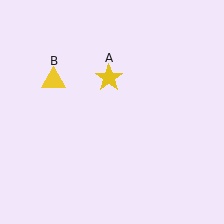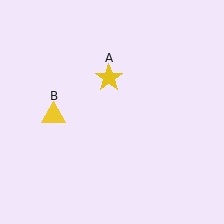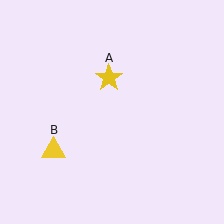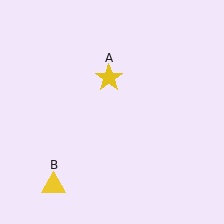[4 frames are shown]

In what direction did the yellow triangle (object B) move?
The yellow triangle (object B) moved down.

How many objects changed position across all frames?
1 object changed position: yellow triangle (object B).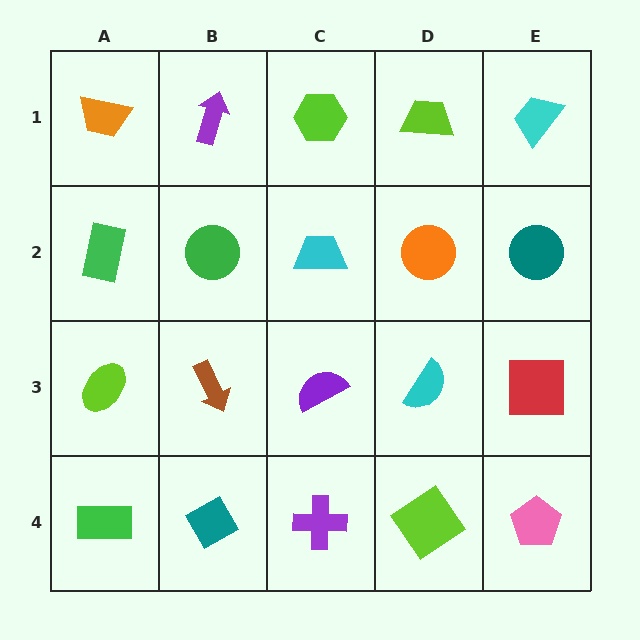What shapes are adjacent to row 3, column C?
A cyan trapezoid (row 2, column C), a purple cross (row 4, column C), a brown arrow (row 3, column B), a cyan semicircle (row 3, column D).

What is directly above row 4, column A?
A lime ellipse.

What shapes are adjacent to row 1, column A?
A green rectangle (row 2, column A), a purple arrow (row 1, column B).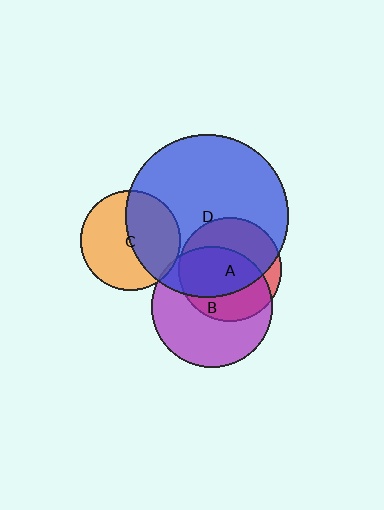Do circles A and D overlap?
Yes.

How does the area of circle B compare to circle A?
Approximately 1.4 times.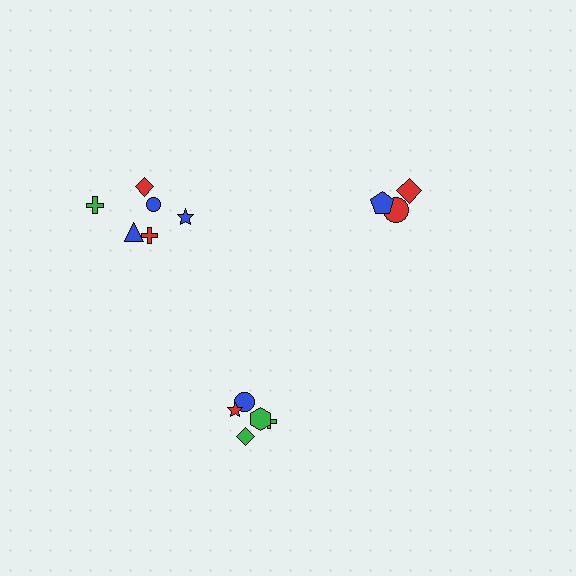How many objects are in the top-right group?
There are 3 objects.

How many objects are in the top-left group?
There are 6 objects.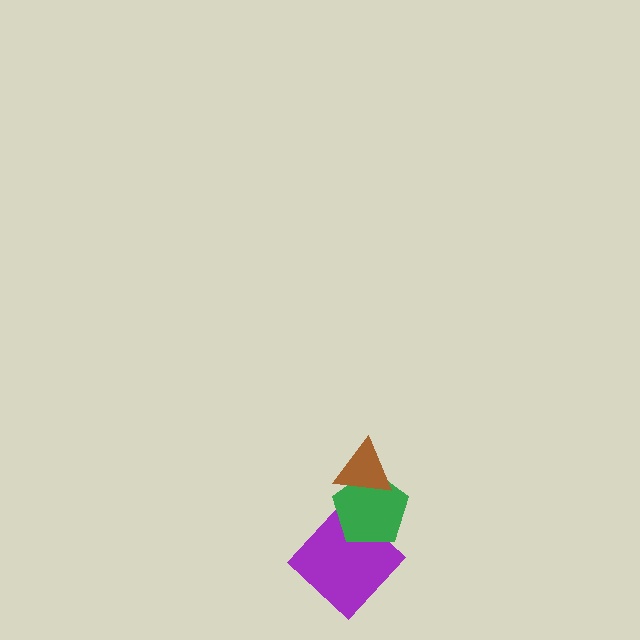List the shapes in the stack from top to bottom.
From top to bottom: the brown triangle, the green pentagon, the purple diamond.